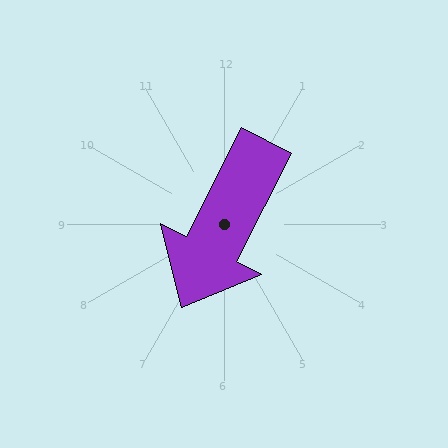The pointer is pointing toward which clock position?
Roughly 7 o'clock.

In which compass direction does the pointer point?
Southwest.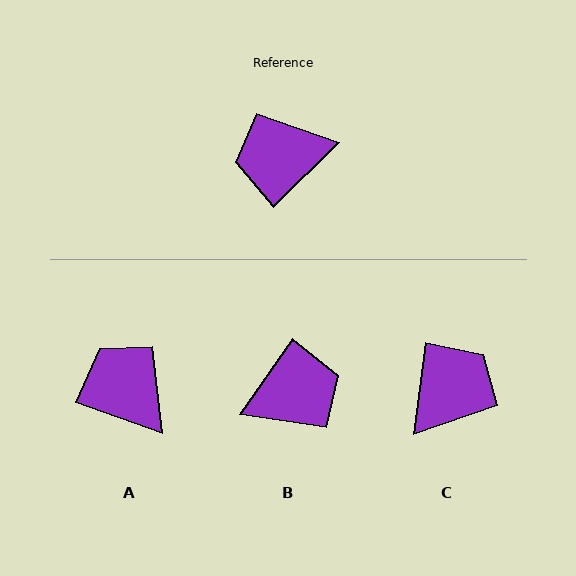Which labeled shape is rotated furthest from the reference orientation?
B, about 170 degrees away.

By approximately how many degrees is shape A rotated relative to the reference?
Approximately 64 degrees clockwise.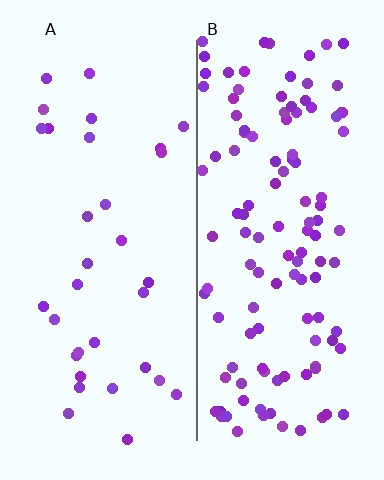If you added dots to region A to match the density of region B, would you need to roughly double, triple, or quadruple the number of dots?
Approximately quadruple.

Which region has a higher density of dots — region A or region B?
B (the right).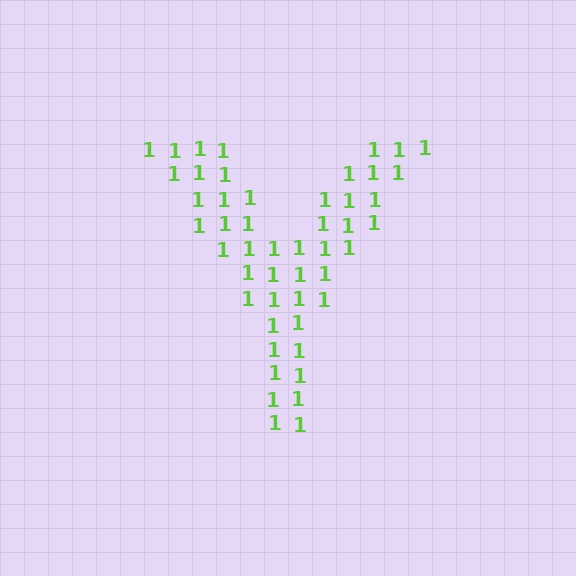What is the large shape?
The large shape is the letter Y.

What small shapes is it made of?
It is made of small digit 1's.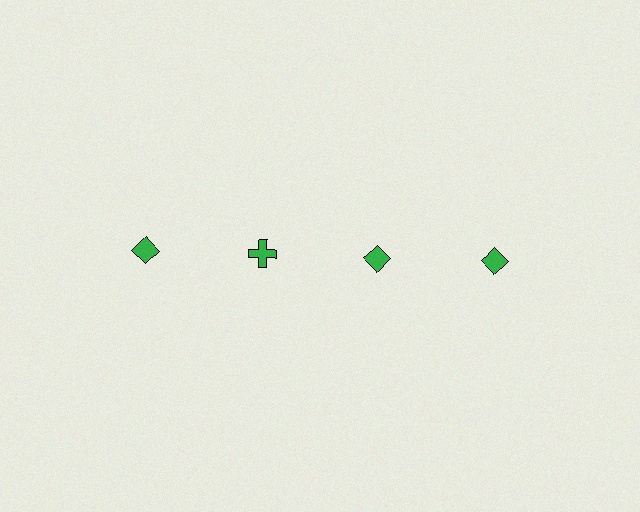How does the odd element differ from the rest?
It has a different shape: cross instead of diamond.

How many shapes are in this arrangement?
There are 4 shapes arranged in a grid pattern.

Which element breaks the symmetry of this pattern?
The green cross in the top row, second from left column breaks the symmetry. All other shapes are green diamonds.